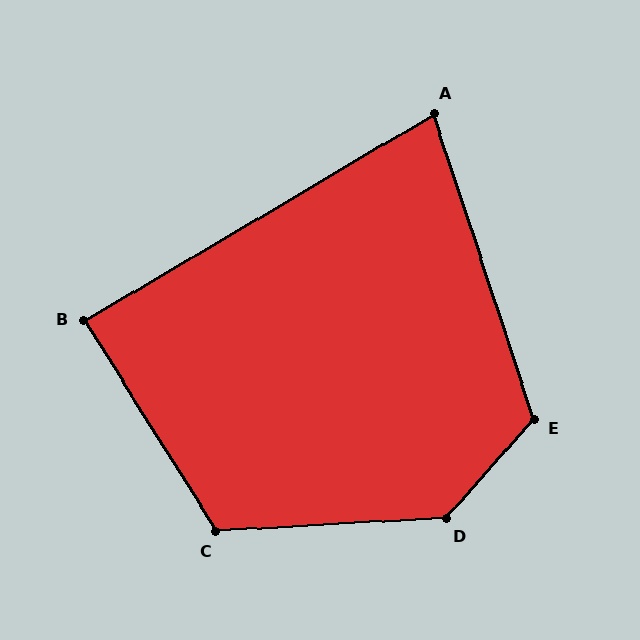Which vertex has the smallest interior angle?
A, at approximately 78 degrees.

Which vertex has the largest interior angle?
D, at approximately 134 degrees.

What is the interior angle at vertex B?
Approximately 89 degrees (approximately right).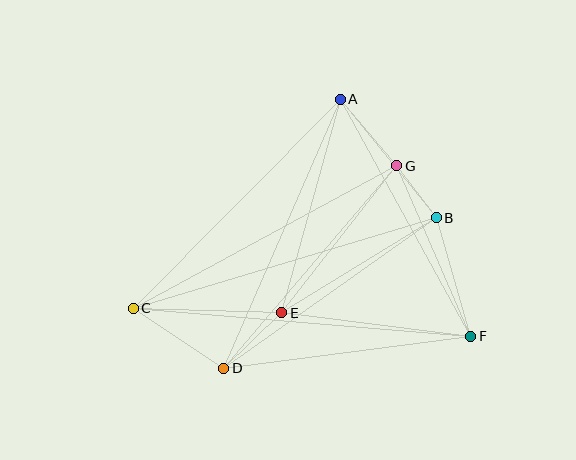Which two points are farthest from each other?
Points C and F are farthest from each other.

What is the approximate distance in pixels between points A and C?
The distance between A and C is approximately 294 pixels.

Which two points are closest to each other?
Points B and G are closest to each other.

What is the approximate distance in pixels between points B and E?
The distance between B and E is approximately 182 pixels.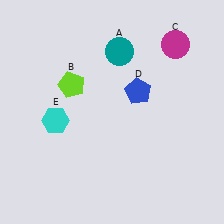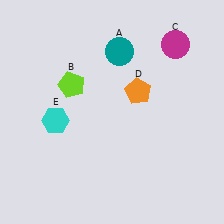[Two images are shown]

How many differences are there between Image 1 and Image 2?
There is 1 difference between the two images.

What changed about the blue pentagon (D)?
In Image 1, D is blue. In Image 2, it changed to orange.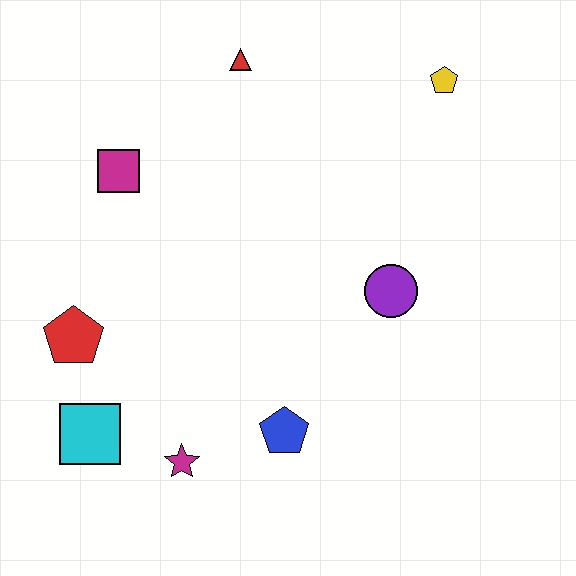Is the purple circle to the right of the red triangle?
Yes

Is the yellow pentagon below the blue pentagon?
No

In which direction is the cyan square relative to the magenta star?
The cyan square is to the left of the magenta star.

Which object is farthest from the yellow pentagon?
The cyan square is farthest from the yellow pentagon.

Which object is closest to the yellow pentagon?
The red triangle is closest to the yellow pentagon.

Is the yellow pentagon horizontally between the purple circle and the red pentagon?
No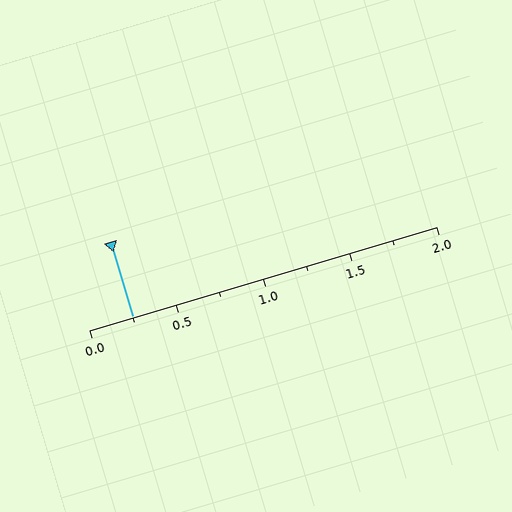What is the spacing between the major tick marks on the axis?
The major ticks are spaced 0.5 apart.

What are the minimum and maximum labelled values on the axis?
The axis runs from 0.0 to 2.0.